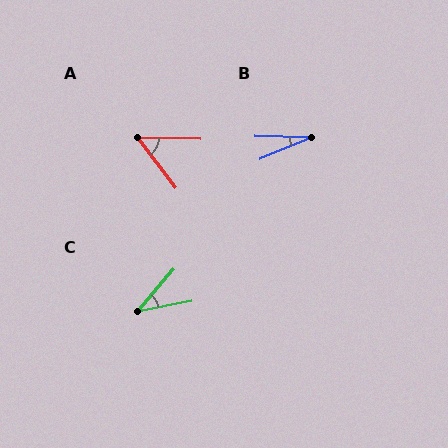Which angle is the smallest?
B, at approximately 24 degrees.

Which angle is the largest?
A, at approximately 51 degrees.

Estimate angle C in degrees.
Approximately 39 degrees.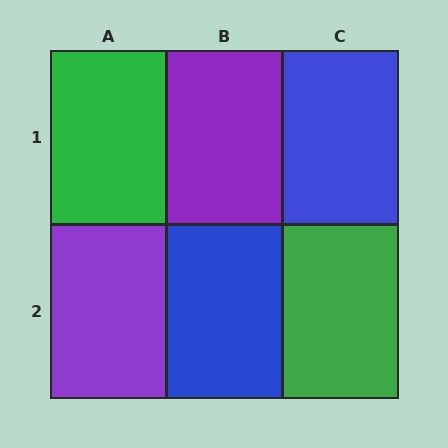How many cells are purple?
2 cells are purple.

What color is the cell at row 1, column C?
Blue.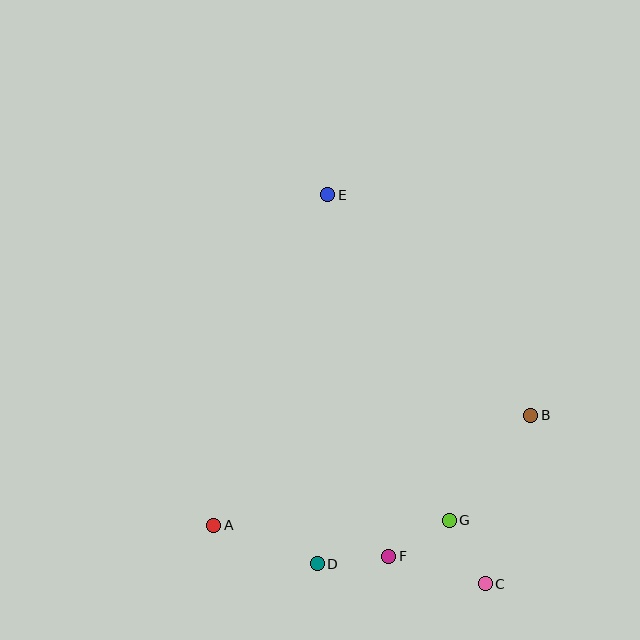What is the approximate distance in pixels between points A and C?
The distance between A and C is approximately 278 pixels.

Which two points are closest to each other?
Points F and G are closest to each other.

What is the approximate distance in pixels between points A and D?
The distance between A and D is approximately 111 pixels.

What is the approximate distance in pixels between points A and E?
The distance between A and E is approximately 349 pixels.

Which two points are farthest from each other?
Points C and E are farthest from each other.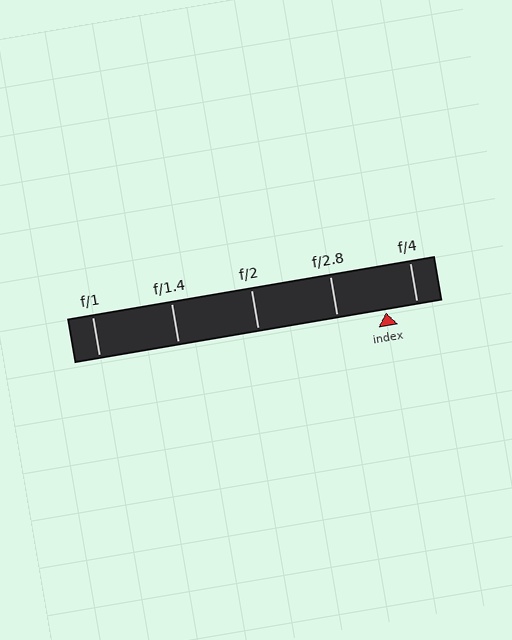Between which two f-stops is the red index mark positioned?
The index mark is between f/2.8 and f/4.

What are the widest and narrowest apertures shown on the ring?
The widest aperture shown is f/1 and the narrowest is f/4.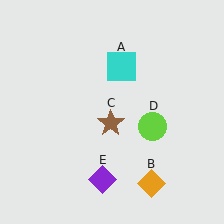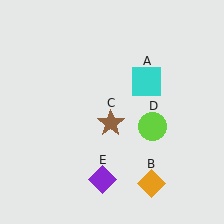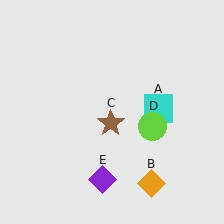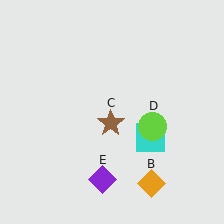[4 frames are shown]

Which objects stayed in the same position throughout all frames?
Orange diamond (object B) and brown star (object C) and lime circle (object D) and purple diamond (object E) remained stationary.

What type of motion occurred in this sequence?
The cyan square (object A) rotated clockwise around the center of the scene.